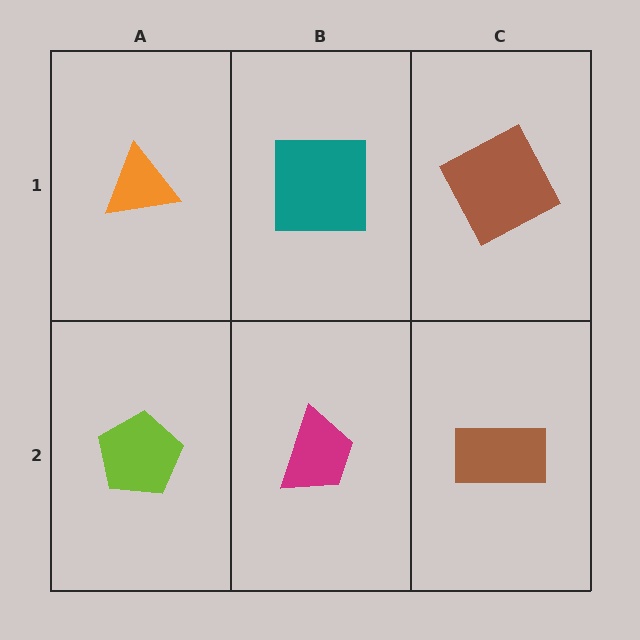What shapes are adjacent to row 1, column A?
A lime pentagon (row 2, column A), a teal square (row 1, column B).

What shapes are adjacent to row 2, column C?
A brown square (row 1, column C), a magenta trapezoid (row 2, column B).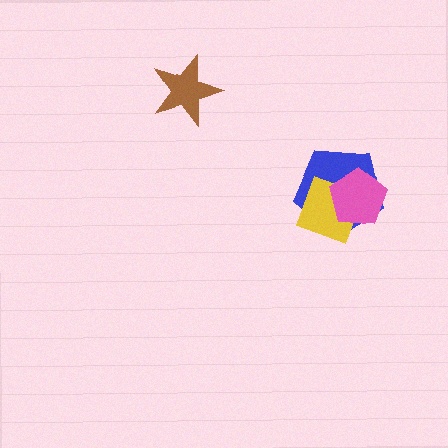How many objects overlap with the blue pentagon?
2 objects overlap with the blue pentagon.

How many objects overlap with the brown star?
0 objects overlap with the brown star.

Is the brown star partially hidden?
No, no other shape covers it.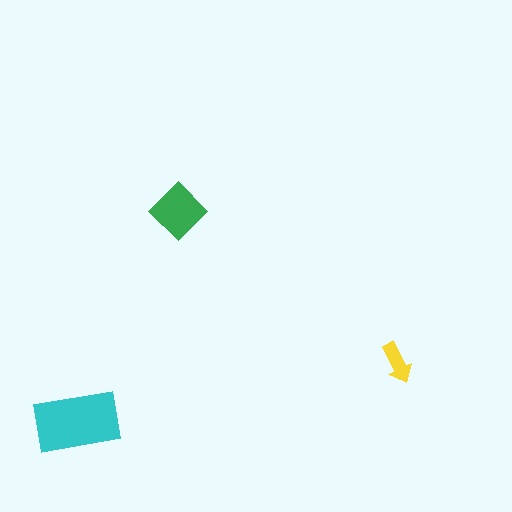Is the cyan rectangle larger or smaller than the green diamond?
Larger.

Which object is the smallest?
The yellow arrow.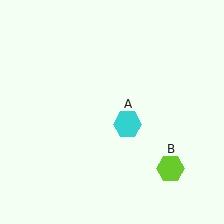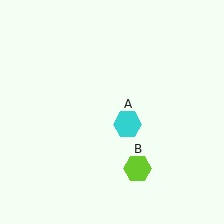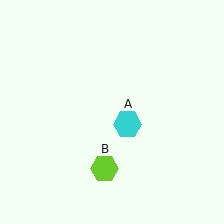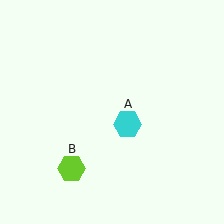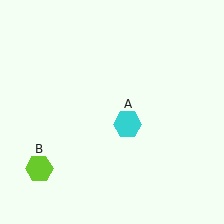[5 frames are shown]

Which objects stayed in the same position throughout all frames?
Cyan hexagon (object A) remained stationary.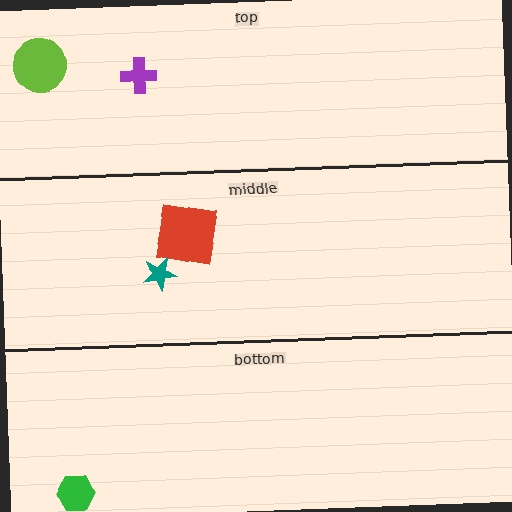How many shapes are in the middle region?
2.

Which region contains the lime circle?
The top region.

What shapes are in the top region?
The lime circle, the purple cross.